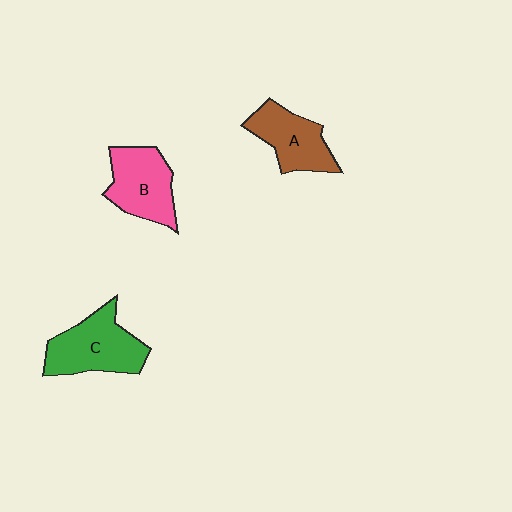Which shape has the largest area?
Shape C (green).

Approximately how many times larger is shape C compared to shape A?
Approximately 1.2 times.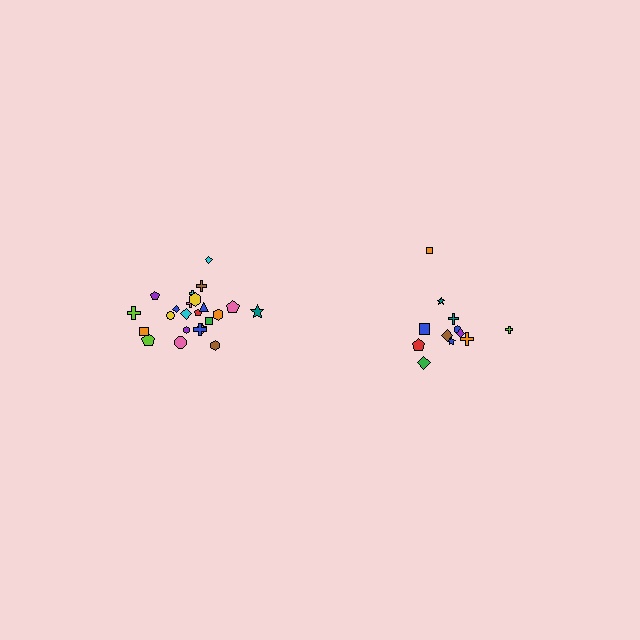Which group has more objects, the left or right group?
The left group.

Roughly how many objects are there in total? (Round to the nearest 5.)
Roughly 35 objects in total.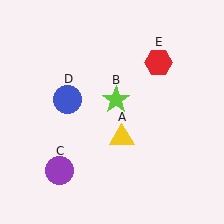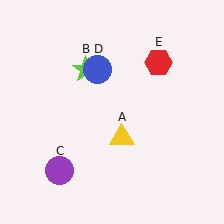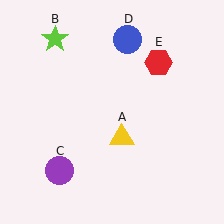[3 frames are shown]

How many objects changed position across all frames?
2 objects changed position: lime star (object B), blue circle (object D).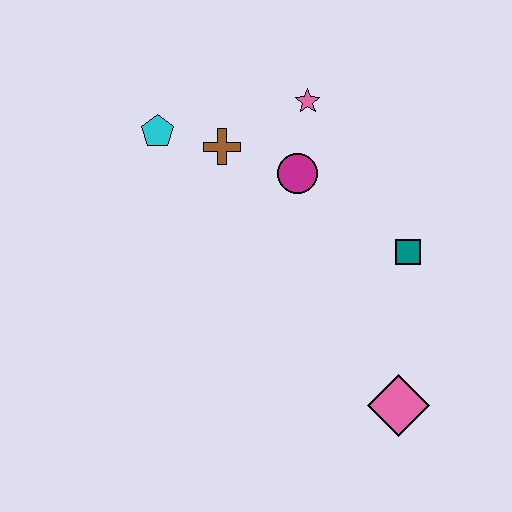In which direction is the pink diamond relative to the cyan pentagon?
The pink diamond is below the cyan pentagon.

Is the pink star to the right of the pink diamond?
No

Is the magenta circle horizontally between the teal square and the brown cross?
Yes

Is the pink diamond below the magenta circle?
Yes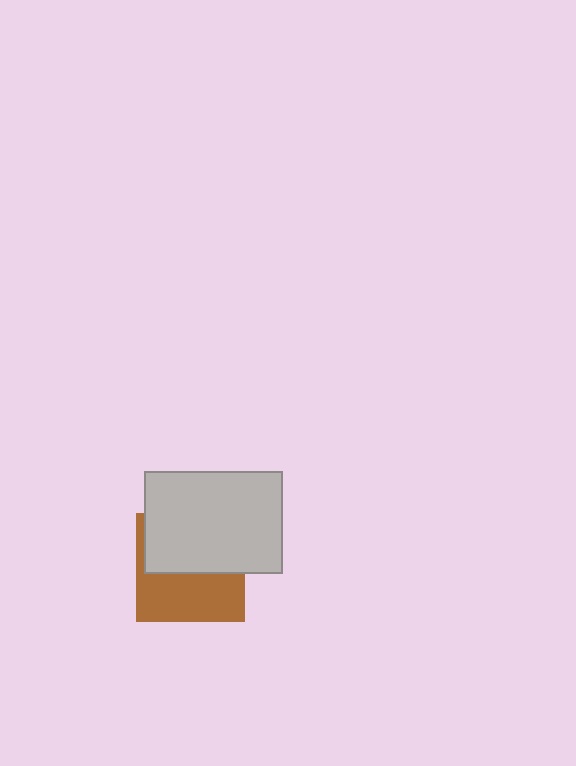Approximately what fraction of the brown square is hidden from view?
Roughly 52% of the brown square is hidden behind the light gray rectangle.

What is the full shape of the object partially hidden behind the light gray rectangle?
The partially hidden object is a brown square.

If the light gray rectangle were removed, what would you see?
You would see the complete brown square.